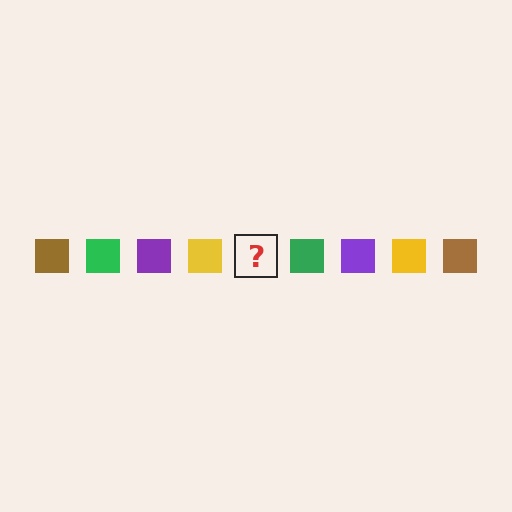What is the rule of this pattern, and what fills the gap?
The rule is that the pattern cycles through brown, green, purple, yellow squares. The gap should be filled with a brown square.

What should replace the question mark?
The question mark should be replaced with a brown square.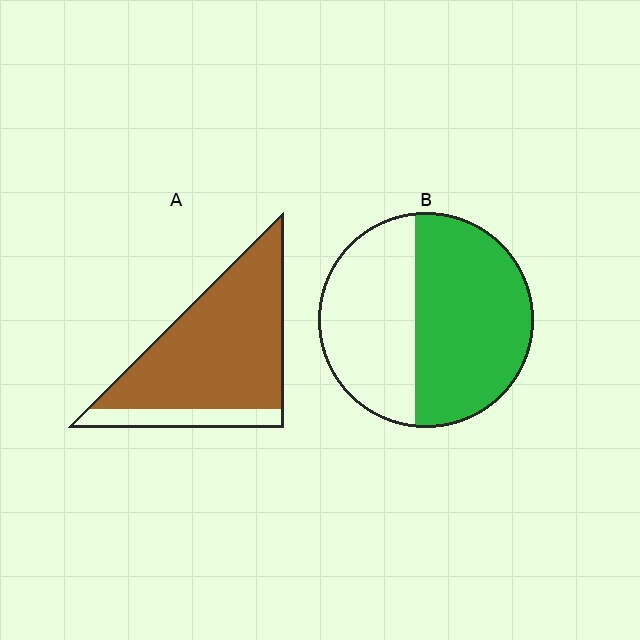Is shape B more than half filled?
Yes.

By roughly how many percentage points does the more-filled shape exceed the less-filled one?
By roughly 25 percentage points (A over B).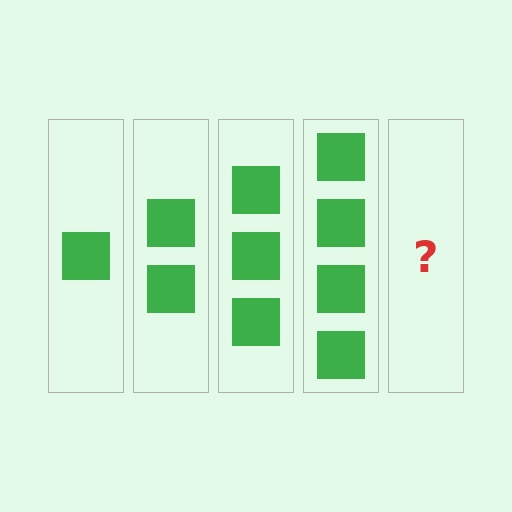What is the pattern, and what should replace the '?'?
The pattern is that each step adds one more square. The '?' should be 5 squares.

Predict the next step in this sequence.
The next step is 5 squares.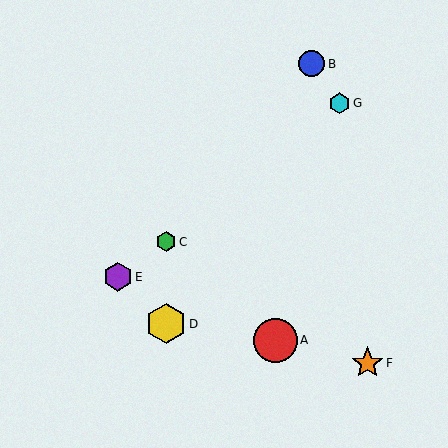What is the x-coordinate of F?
Object F is at x≈367.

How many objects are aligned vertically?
2 objects (C, D) are aligned vertically.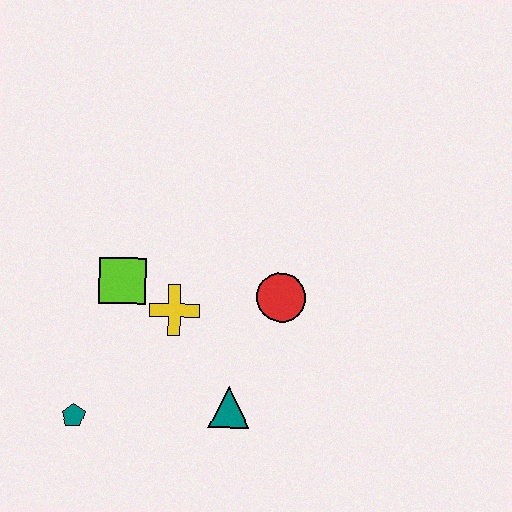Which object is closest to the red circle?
The yellow cross is closest to the red circle.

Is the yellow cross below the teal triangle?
No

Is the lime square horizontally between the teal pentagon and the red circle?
Yes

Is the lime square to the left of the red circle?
Yes